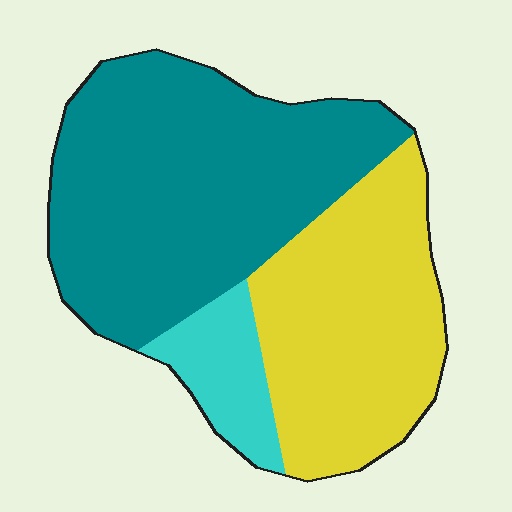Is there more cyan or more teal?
Teal.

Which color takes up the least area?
Cyan, at roughly 10%.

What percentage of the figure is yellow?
Yellow takes up between a quarter and a half of the figure.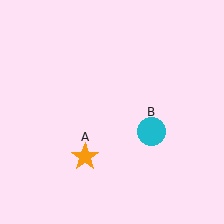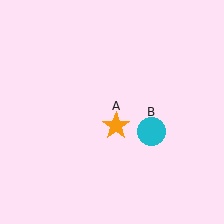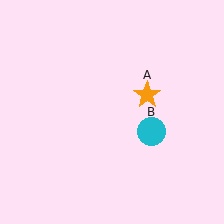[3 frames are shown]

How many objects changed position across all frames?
1 object changed position: orange star (object A).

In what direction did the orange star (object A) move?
The orange star (object A) moved up and to the right.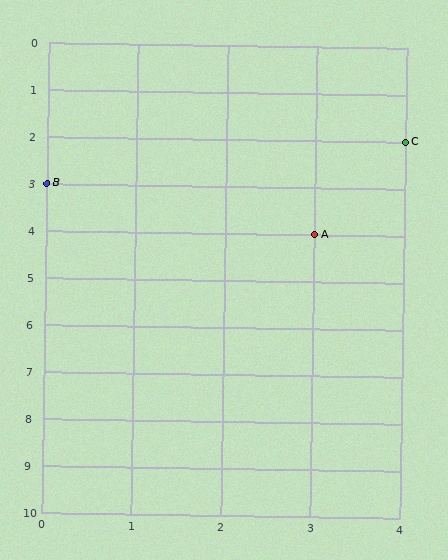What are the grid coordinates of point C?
Point C is at grid coordinates (4, 2).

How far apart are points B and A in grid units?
Points B and A are 3 columns and 1 row apart (about 3.2 grid units diagonally).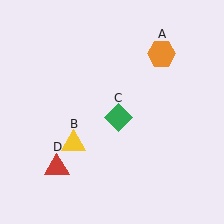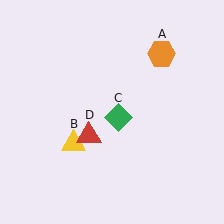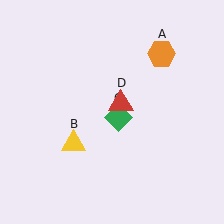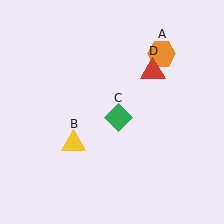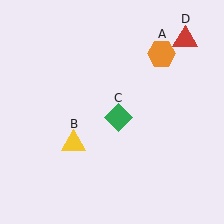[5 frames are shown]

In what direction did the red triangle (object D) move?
The red triangle (object D) moved up and to the right.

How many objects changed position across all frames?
1 object changed position: red triangle (object D).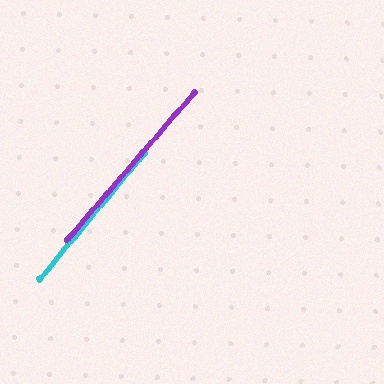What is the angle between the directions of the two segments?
Approximately 1 degree.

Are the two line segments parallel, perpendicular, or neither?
Parallel — their directions differ by only 1.0°.